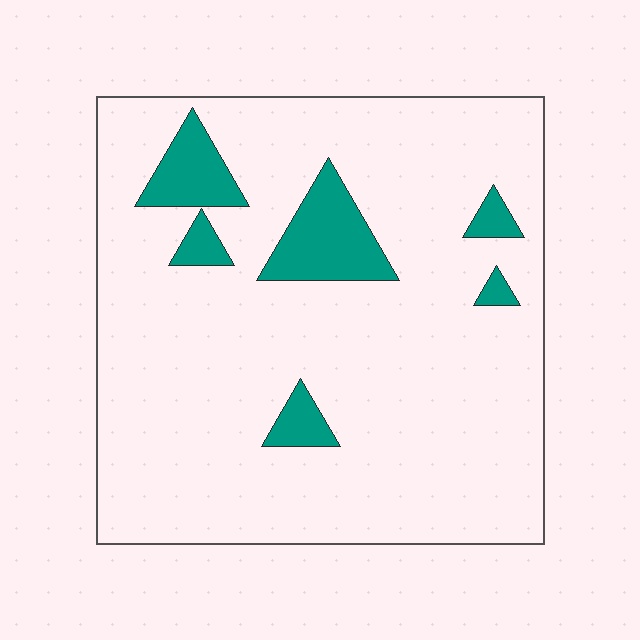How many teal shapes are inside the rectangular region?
6.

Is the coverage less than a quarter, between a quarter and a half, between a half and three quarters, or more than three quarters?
Less than a quarter.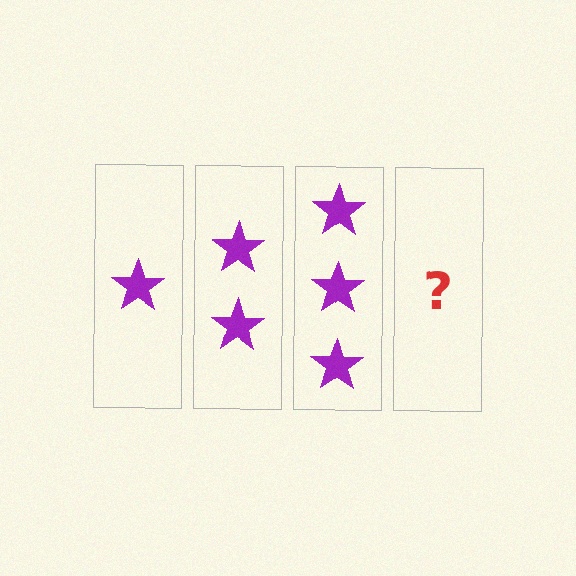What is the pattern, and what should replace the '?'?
The pattern is that each step adds one more star. The '?' should be 4 stars.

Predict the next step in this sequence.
The next step is 4 stars.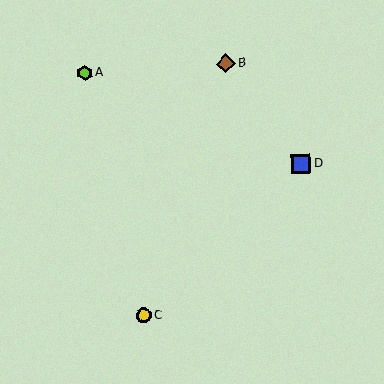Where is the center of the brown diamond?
The center of the brown diamond is at (226, 63).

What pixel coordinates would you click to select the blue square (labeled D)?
Click at (301, 164) to select the blue square D.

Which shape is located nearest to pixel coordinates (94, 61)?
The lime hexagon (labeled A) at (85, 73) is nearest to that location.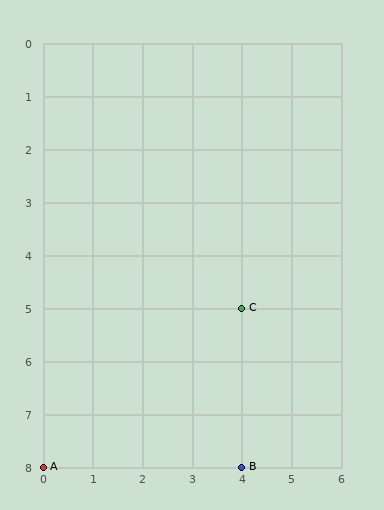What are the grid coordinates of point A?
Point A is at grid coordinates (0, 8).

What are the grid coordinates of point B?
Point B is at grid coordinates (4, 8).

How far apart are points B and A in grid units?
Points B and A are 4 columns apart.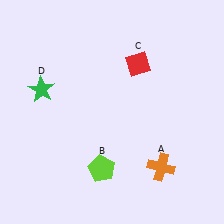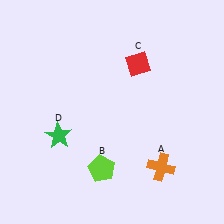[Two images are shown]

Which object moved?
The green star (D) moved down.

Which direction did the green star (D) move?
The green star (D) moved down.